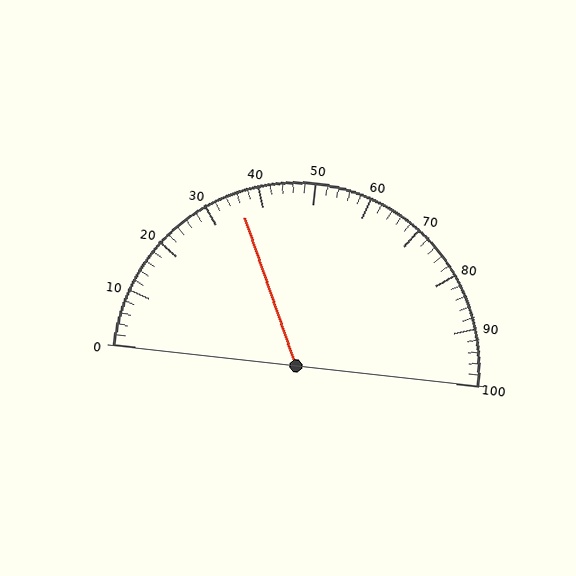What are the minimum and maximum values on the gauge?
The gauge ranges from 0 to 100.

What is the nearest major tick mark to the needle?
The nearest major tick mark is 40.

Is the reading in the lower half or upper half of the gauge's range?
The reading is in the lower half of the range (0 to 100).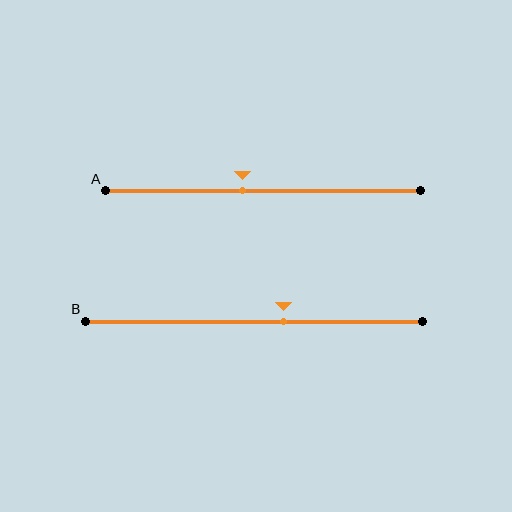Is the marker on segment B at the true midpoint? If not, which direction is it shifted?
No, the marker on segment B is shifted to the right by about 9% of the segment length.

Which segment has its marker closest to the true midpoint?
Segment A has its marker closest to the true midpoint.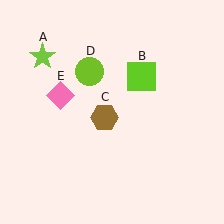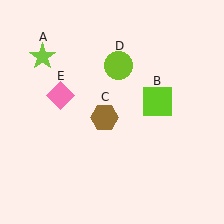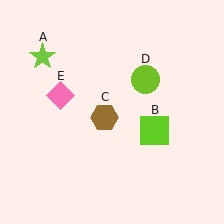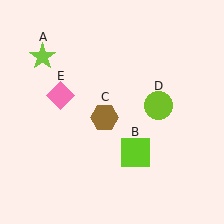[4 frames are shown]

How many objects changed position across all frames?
2 objects changed position: lime square (object B), lime circle (object D).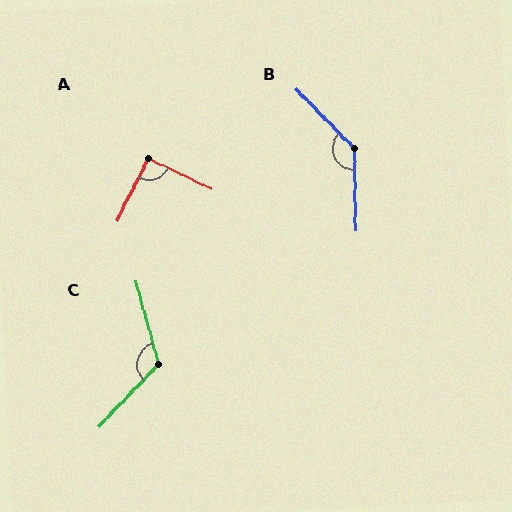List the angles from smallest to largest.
A (91°), C (121°), B (137°).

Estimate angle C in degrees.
Approximately 121 degrees.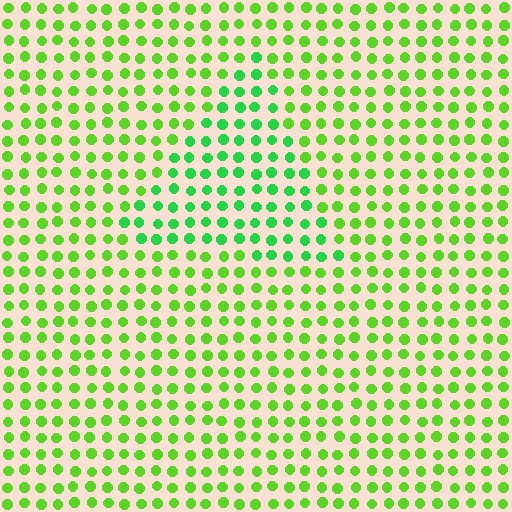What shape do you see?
I see a triangle.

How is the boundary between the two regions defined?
The boundary is defined purely by a slight shift in hue (about 29 degrees). Spacing, size, and orientation are identical on both sides.